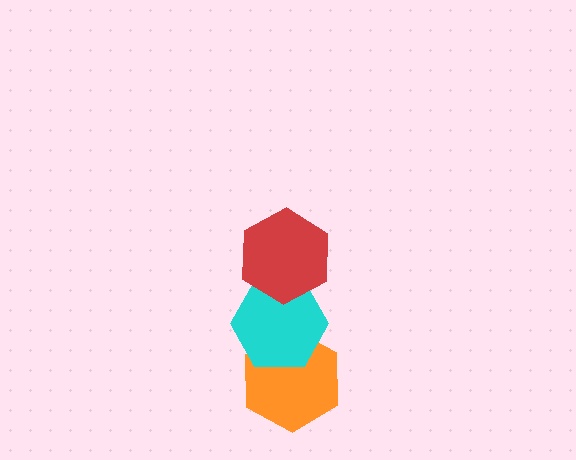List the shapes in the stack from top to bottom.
From top to bottom: the red hexagon, the cyan hexagon, the orange hexagon.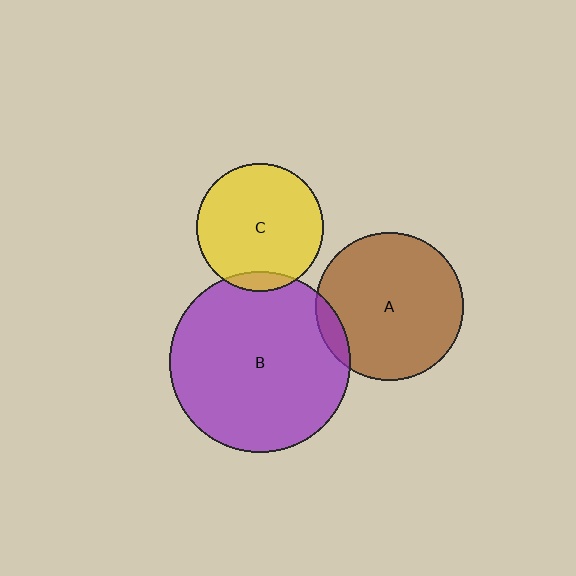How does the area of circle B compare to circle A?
Approximately 1.5 times.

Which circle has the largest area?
Circle B (purple).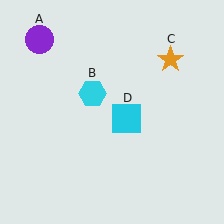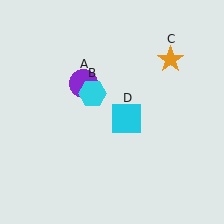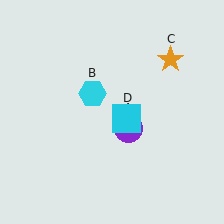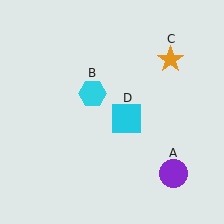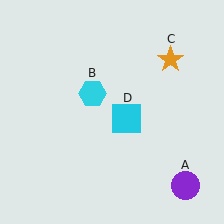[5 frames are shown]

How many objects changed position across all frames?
1 object changed position: purple circle (object A).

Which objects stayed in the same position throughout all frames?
Cyan hexagon (object B) and orange star (object C) and cyan square (object D) remained stationary.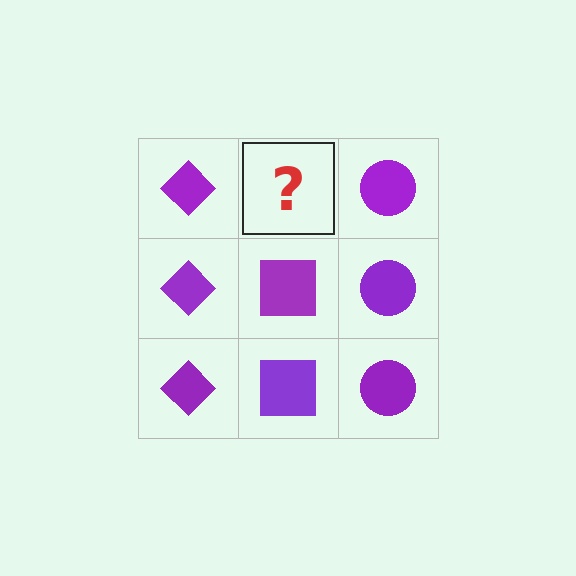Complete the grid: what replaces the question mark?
The question mark should be replaced with a purple square.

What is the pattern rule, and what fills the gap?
The rule is that each column has a consistent shape. The gap should be filled with a purple square.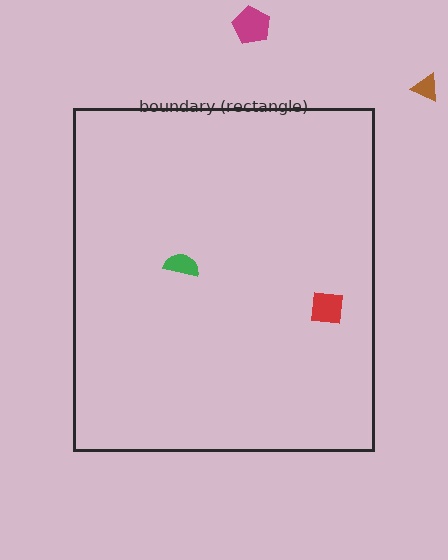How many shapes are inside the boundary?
2 inside, 2 outside.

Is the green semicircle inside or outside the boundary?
Inside.